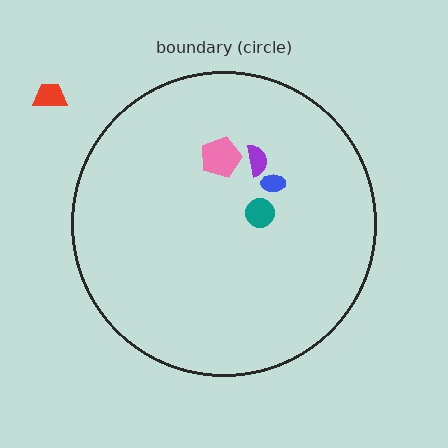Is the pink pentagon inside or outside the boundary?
Inside.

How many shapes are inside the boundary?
4 inside, 1 outside.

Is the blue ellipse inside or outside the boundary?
Inside.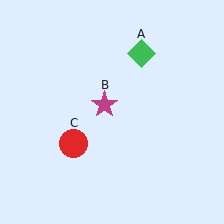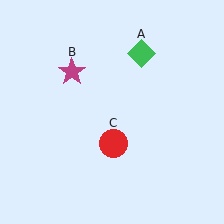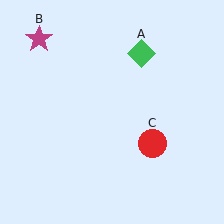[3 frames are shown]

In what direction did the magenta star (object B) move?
The magenta star (object B) moved up and to the left.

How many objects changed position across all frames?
2 objects changed position: magenta star (object B), red circle (object C).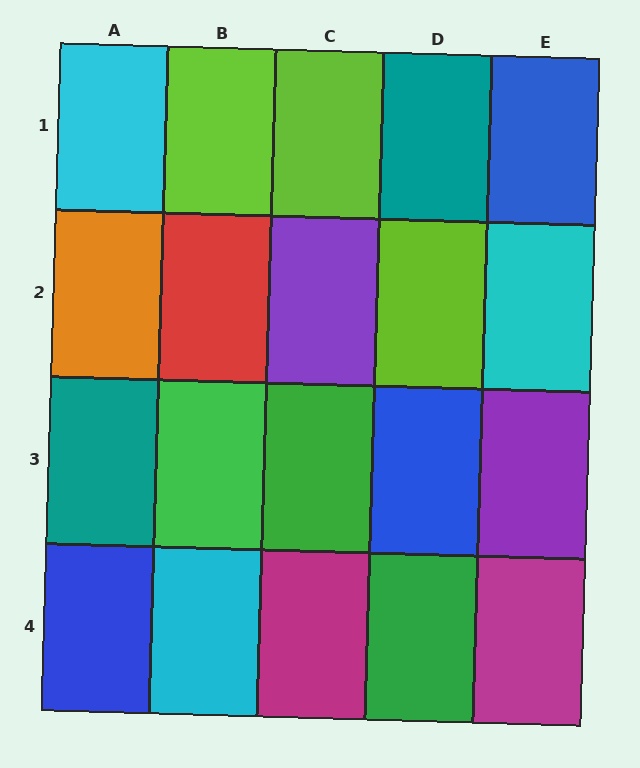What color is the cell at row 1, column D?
Teal.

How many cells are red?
1 cell is red.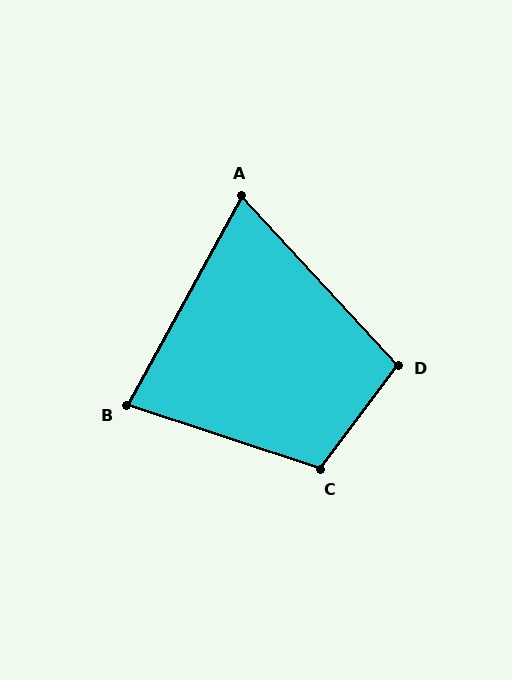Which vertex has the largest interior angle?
C, at approximately 109 degrees.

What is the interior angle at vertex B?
Approximately 80 degrees (acute).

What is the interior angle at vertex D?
Approximately 100 degrees (obtuse).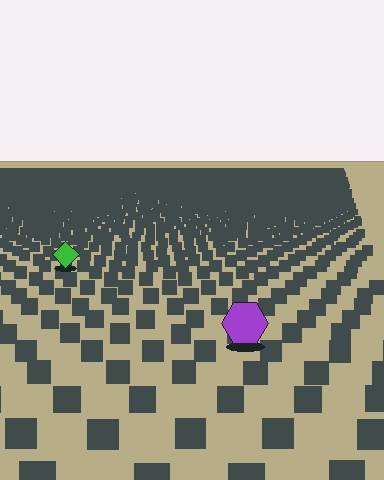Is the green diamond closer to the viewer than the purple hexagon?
No. The purple hexagon is closer — you can tell from the texture gradient: the ground texture is coarser near it.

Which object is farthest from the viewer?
The green diamond is farthest from the viewer. It appears smaller and the ground texture around it is denser.